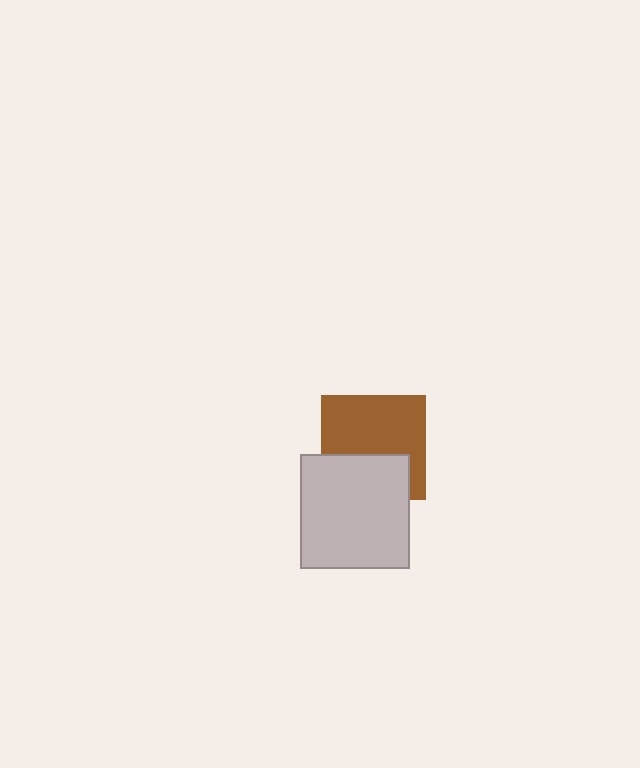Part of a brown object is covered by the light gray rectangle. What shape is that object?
It is a square.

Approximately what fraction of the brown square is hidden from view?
Roughly 37% of the brown square is hidden behind the light gray rectangle.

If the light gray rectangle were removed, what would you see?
You would see the complete brown square.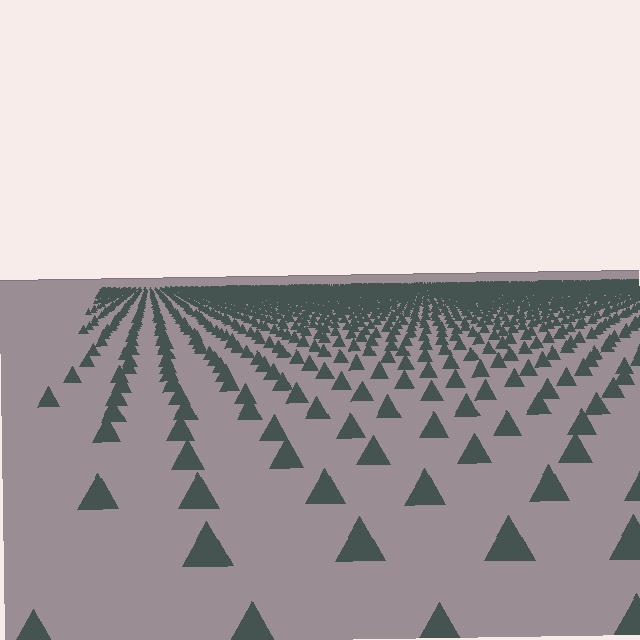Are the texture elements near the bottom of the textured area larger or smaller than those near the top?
Larger. Near the bottom, elements are closer to the viewer and appear at a bigger on-screen size.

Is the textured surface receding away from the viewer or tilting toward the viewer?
The surface is receding away from the viewer. Texture elements get smaller and denser toward the top.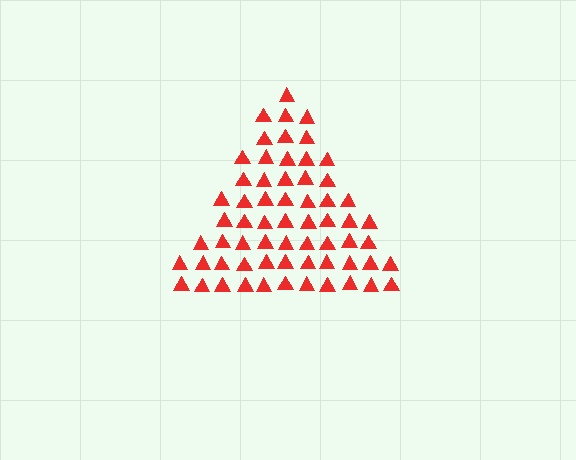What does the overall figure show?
The overall figure shows a triangle.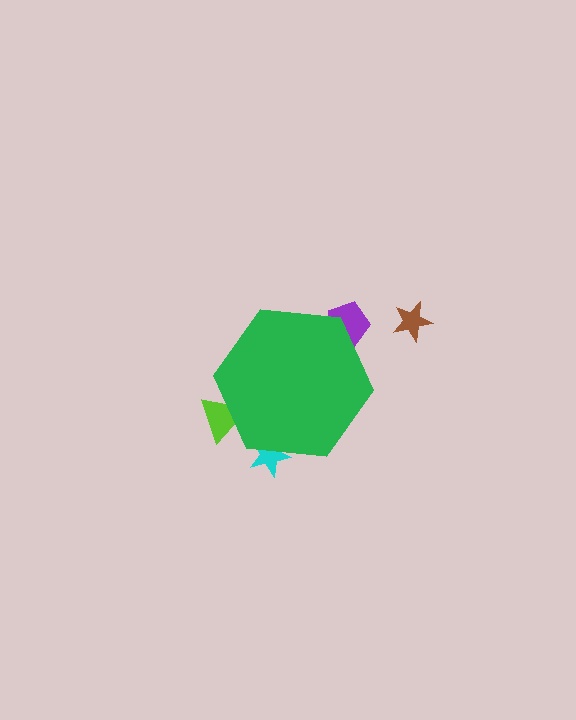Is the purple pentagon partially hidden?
Yes, the purple pentagon is partially hidden behind the green hexagon.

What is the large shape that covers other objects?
A green hexagon.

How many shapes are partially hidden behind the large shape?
3 shapes are partially hidden.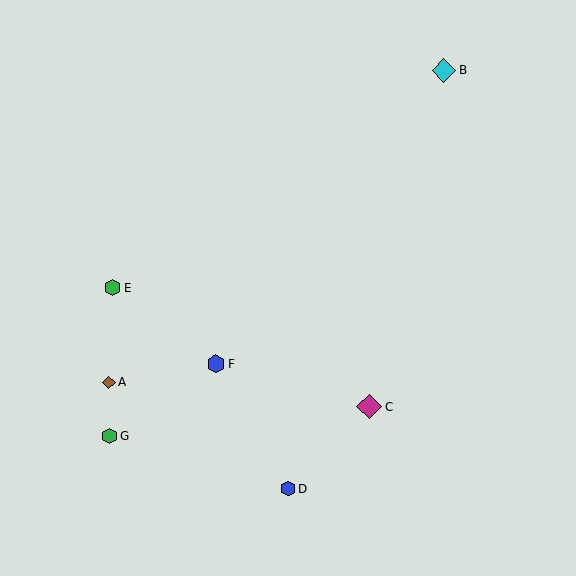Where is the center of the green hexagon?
The center of the green hexagon is at (112, 288).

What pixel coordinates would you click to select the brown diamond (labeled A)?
Click at (109, 382) to select the brown diamond A.